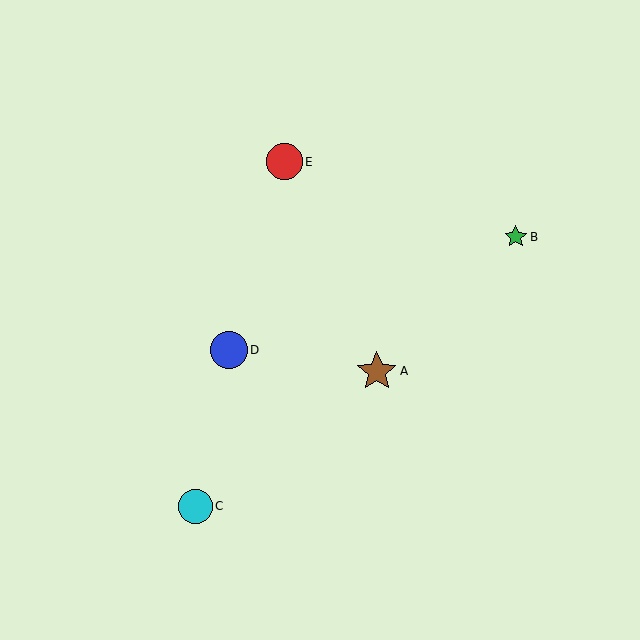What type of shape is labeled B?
Shape B is a green star.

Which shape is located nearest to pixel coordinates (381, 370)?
The brown star (labeled A) at (377, 371) is nearest to that location.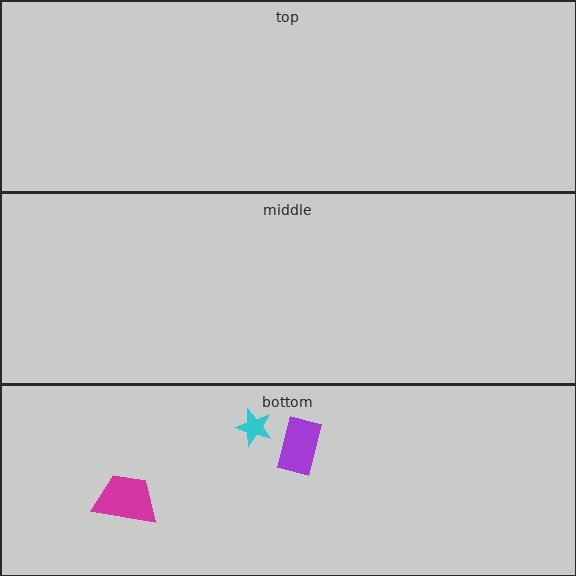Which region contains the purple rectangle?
The bottom region.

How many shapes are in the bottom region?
3.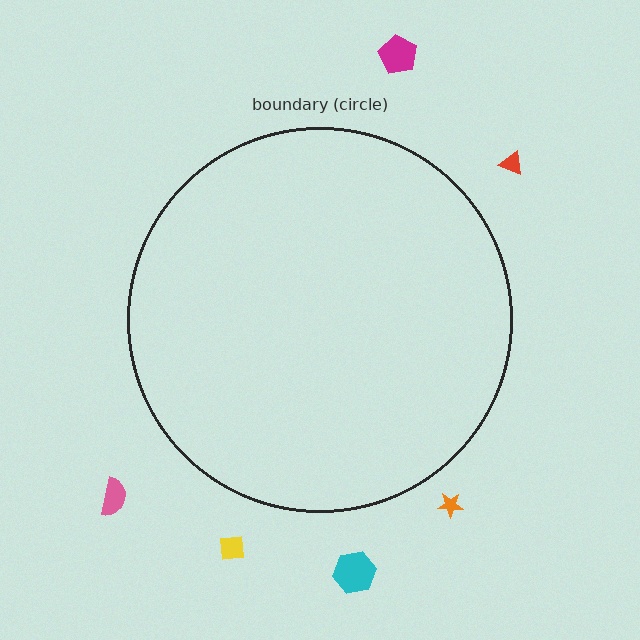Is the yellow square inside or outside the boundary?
Outside.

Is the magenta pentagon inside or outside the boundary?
Outside.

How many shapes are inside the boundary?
0 inside, 6 outside.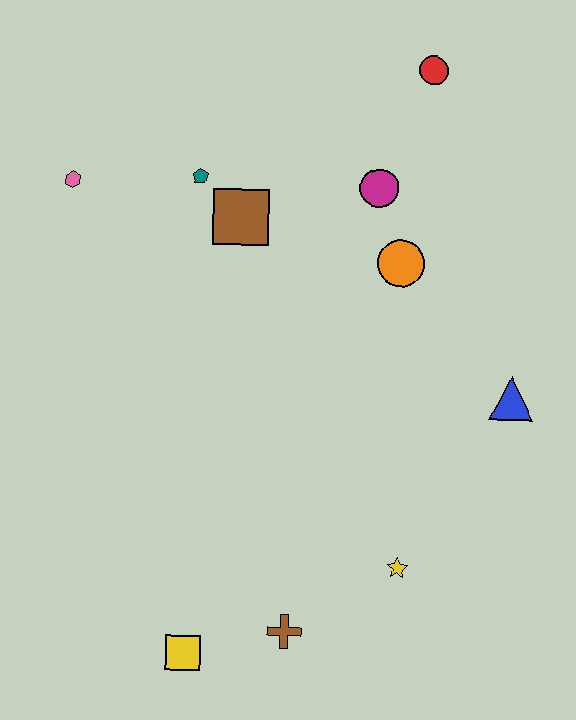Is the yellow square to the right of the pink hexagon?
Yes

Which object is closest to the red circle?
The magenta circle is closest to the red circle.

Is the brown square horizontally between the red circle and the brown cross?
No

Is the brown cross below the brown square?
Yes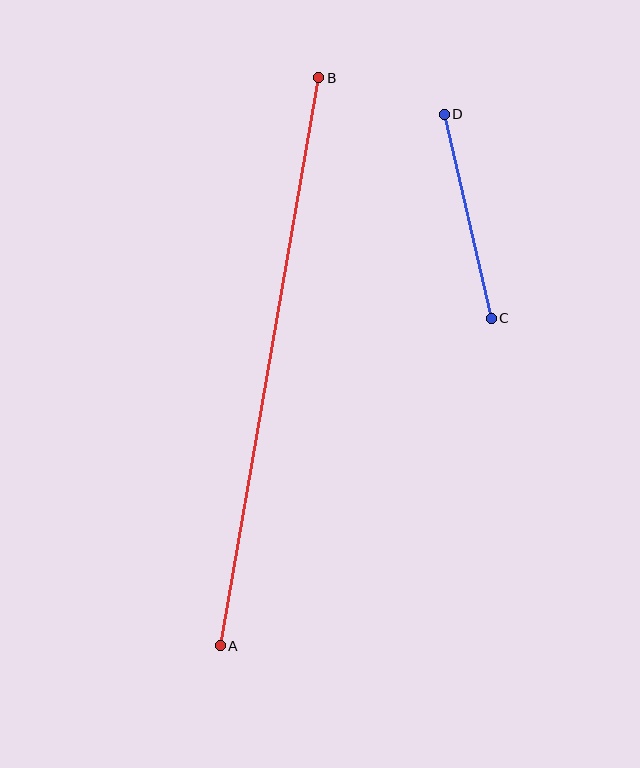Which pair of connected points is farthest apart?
Points A and B are farthest apart.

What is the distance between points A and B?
The distance is approximately 577 pixels.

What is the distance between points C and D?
The distance is approximately 209 pixels.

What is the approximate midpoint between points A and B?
The midpoint is at approximately (270, 362) pixels.